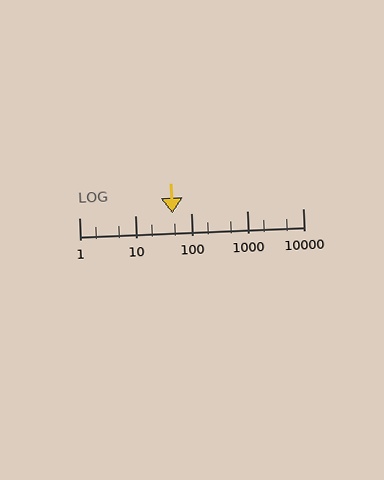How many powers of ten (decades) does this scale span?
The scale spans 4 decades, from 1 to 10000.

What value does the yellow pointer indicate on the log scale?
The pointer indicates approximately 47.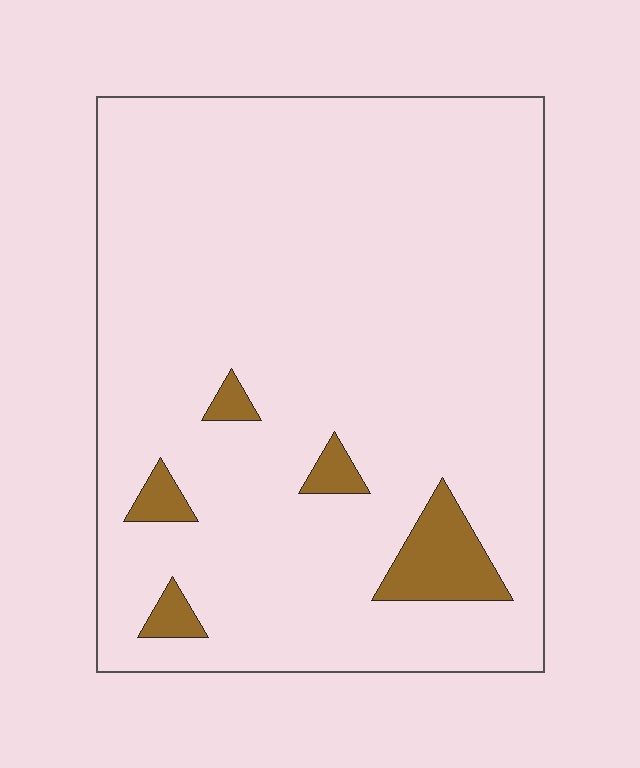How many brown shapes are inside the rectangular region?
5.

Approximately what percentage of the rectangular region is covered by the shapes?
Approximately 5%.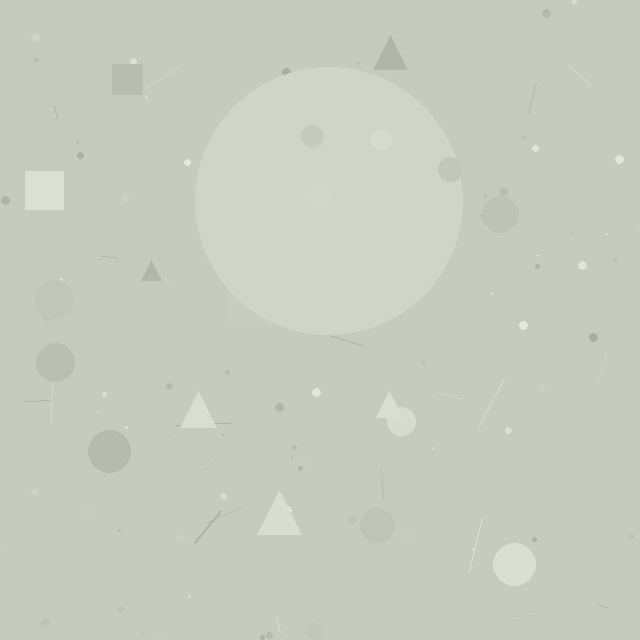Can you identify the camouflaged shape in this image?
The camouflaged shape is a circle.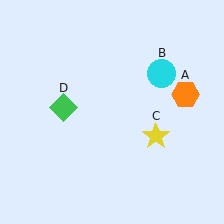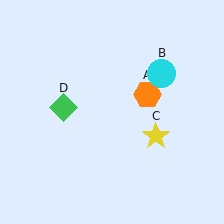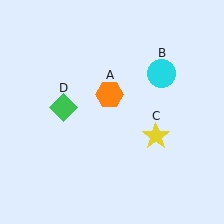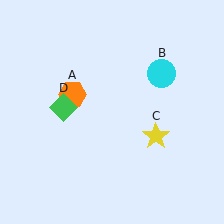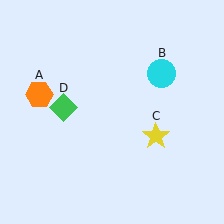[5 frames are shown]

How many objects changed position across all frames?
1 object changed position: orange hexagon (object A).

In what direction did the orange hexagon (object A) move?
The orange hexagon (object A) moved left.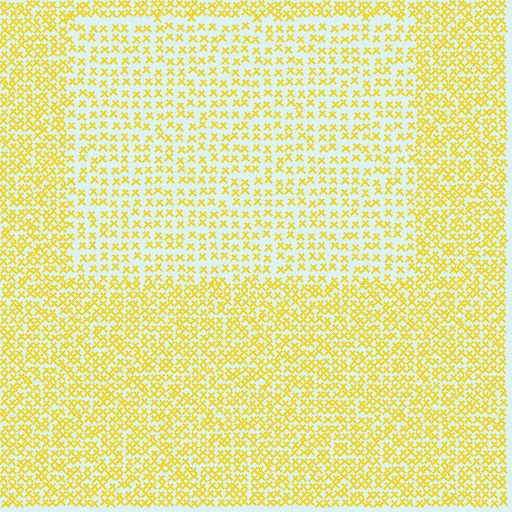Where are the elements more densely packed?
The elements are more densely packed outside the rectangle boundary.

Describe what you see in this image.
The image contains small yellow elements arranged at two different densities. A rectangle-shaped region is visible where the elements are less densely packed than the surrounding area.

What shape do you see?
I see a rectangle.